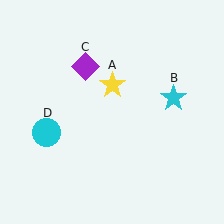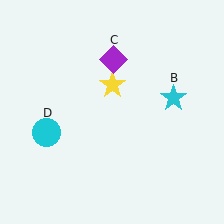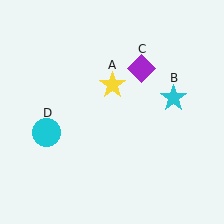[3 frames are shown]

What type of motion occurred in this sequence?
The purple diamond (object C) rotated clockwise around the center of the scene.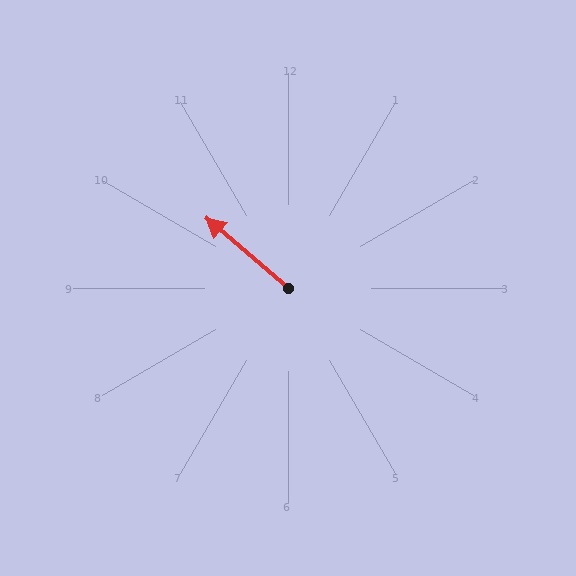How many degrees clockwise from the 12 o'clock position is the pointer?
Approximately 310 degrees.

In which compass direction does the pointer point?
Northwest.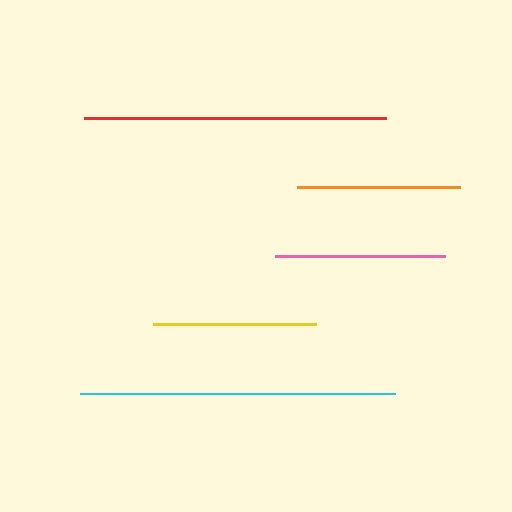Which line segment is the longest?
The cyan line is the longest at approximately 316 pixels.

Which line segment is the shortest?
The orange line is the shortest at approximately 163 pixels.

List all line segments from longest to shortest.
From longest to shortest: cyan, red, pink, yellow, orange.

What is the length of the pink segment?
The pink segment is approximately 171 pixels long.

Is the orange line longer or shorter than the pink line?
The pink line is longer than the orange line.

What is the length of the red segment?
The red segment is approximately 303 pixels long.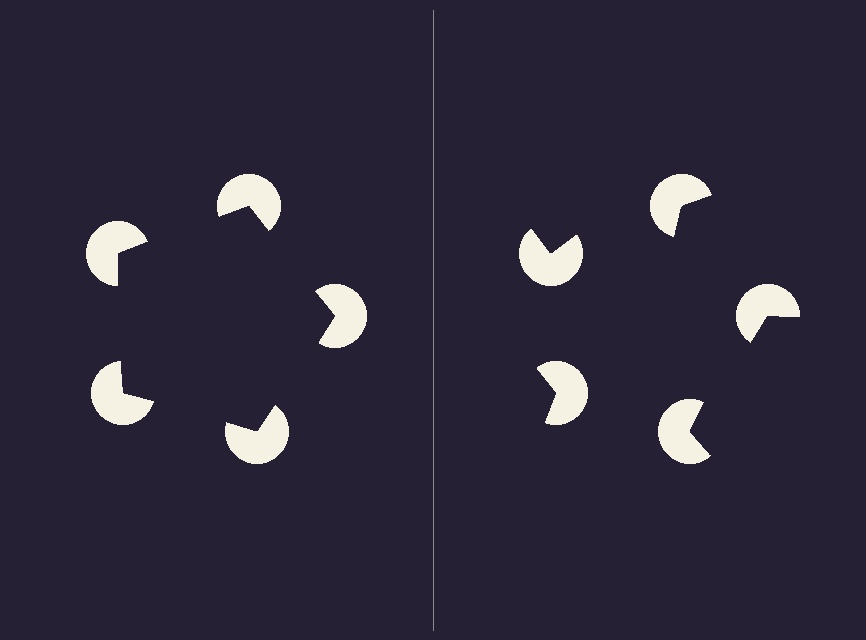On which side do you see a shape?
An illusory pentagon appears on the left side. On the right side the wedge cuts are rotated, so no coherent shape forms.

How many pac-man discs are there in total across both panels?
10 — 5 on each side.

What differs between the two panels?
The pac-man discs are positioned identically on both sides; only the wedge orientations differ. On the left they align to a pentagon; on the right they are misaligned.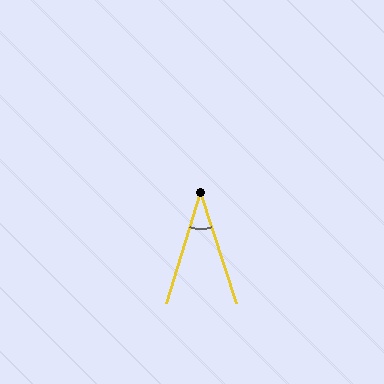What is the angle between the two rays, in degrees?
Approximately 35 degrees.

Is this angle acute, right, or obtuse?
It is acute.